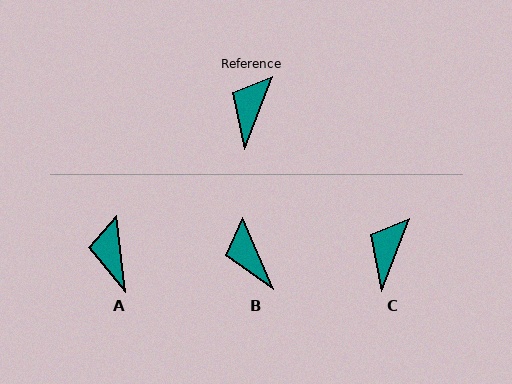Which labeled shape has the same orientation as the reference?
C.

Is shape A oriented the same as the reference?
No, it is off by about 28 degrees.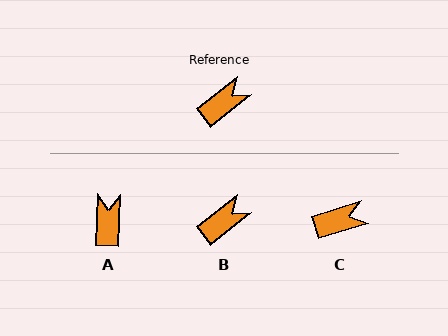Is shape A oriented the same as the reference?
No, it is off by about 50 degrees.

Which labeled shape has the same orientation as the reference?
B.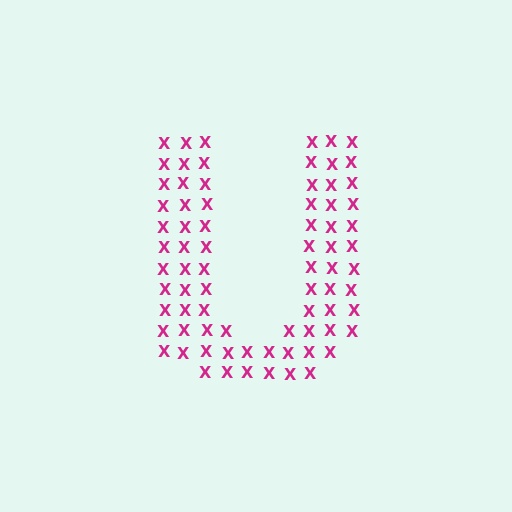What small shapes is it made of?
It is made of small letter X's.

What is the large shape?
The large shape is the letter U.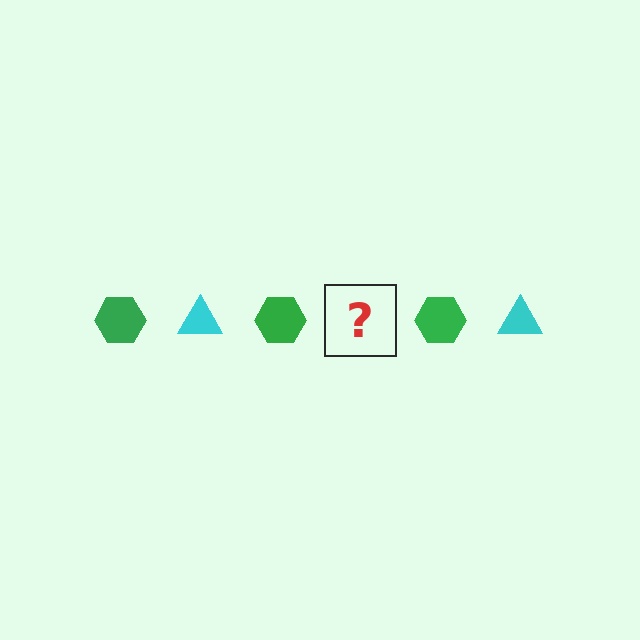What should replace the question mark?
The question mark should be replaced with a cyan triangle.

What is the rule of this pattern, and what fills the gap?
The rule is that the pattern alternates between green hexagon and cyan triangle. The gap should be filled with a cyan triangle.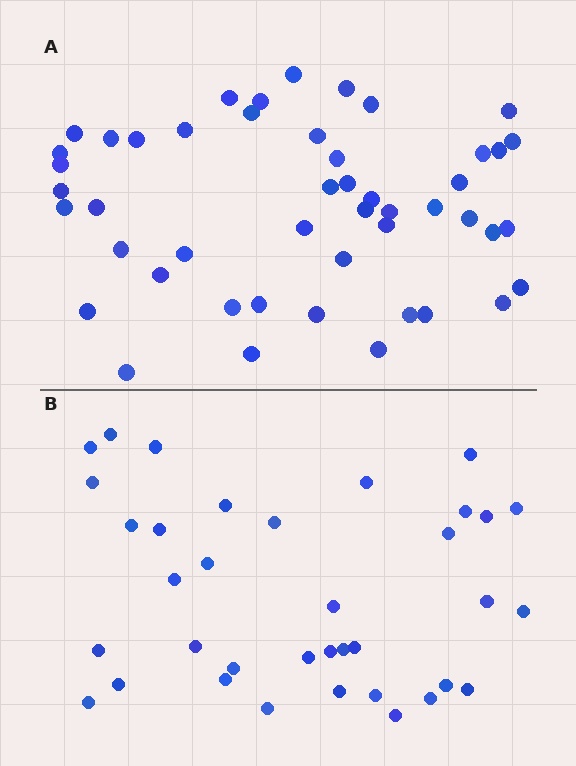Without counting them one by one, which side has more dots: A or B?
Region A (the top region) has more dots.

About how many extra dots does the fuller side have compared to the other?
Region A has roughly 12 or so more dots than region B.